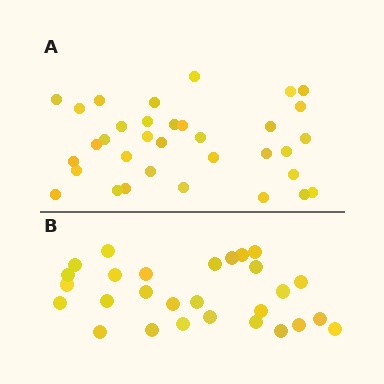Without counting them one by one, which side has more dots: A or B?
Region A (the top region) has more dots.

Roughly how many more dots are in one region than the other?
Region A has about 6 more dots than region B.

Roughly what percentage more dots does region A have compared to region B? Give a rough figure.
About 20% more.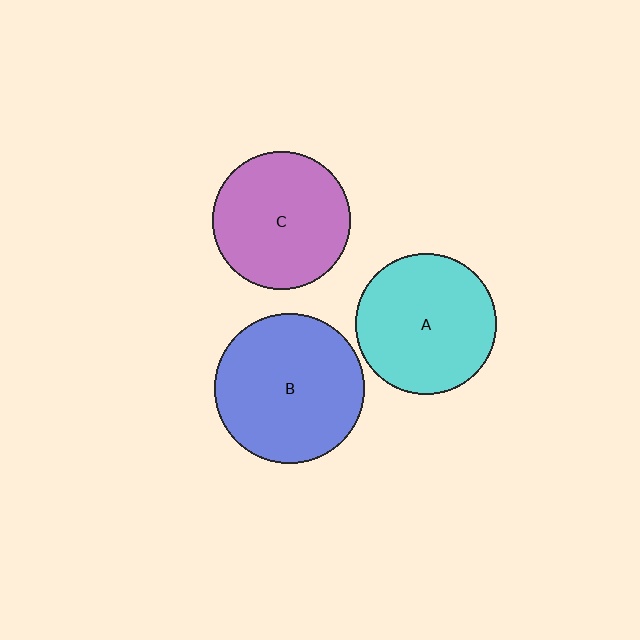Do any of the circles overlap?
No, none of the circles overlap.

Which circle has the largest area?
Circle B (blue).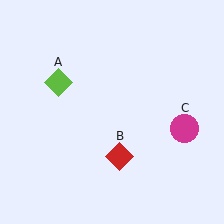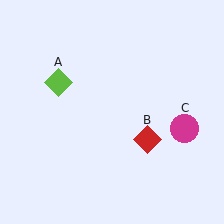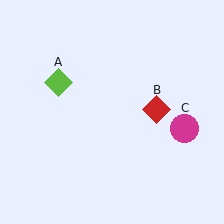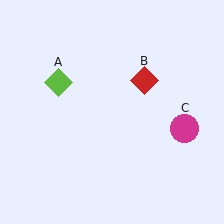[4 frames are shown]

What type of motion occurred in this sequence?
The red diamond (object B) rotated counterclockwise around the center of the scene.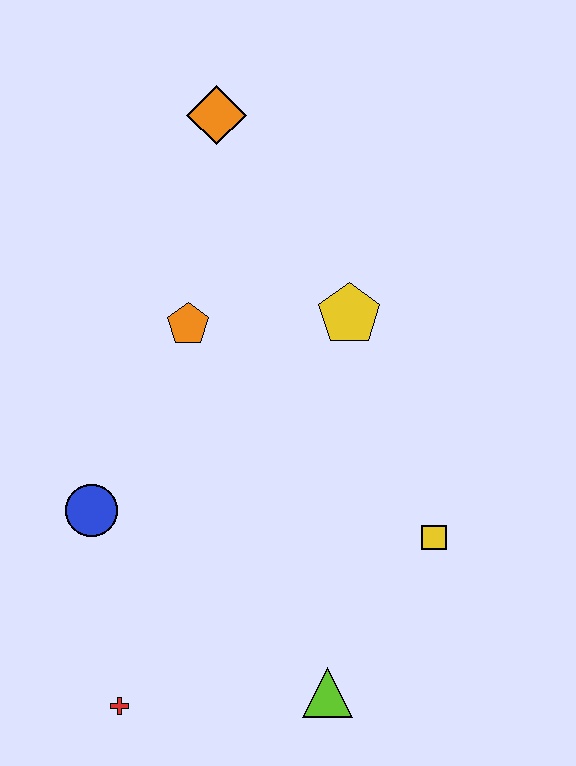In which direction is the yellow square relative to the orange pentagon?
The yellow square is to the right of the orange pentagon.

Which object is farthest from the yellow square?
The orange diamond is farthest from the yellow square.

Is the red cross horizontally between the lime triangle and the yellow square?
No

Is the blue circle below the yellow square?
No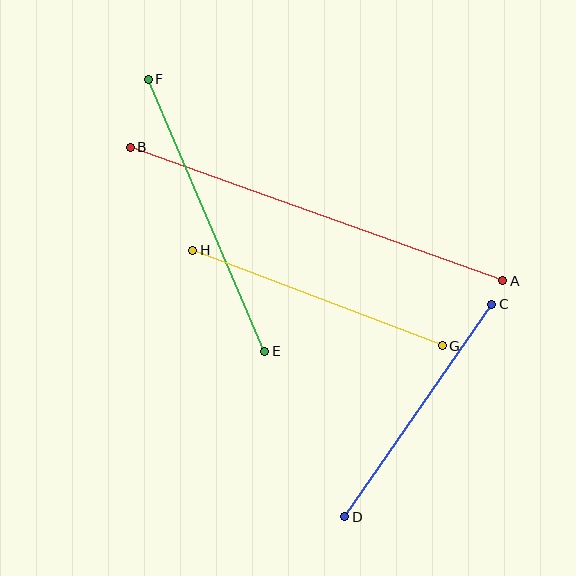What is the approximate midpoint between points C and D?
The midpoint is at approximately (418, 410) pixels.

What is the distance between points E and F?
The distance is approximately 296 pixels.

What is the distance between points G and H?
The distance is approximately 267 pixels.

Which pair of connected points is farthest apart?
Points A and B are farthest apart.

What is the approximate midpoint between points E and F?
The midpoint is at approximately (207, 215) pixels.